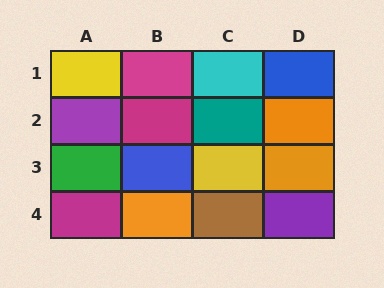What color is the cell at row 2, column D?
Orange.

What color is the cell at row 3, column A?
Green.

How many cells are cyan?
1 cell is cyan.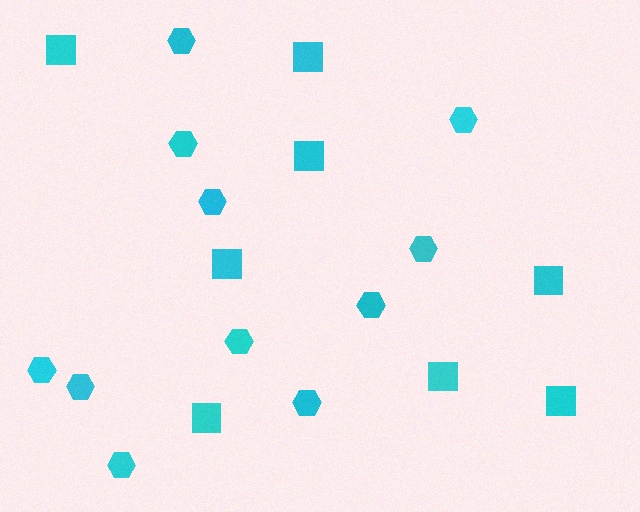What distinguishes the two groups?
There are 2 groups: one group of squares (8) and one group of hexagons (11).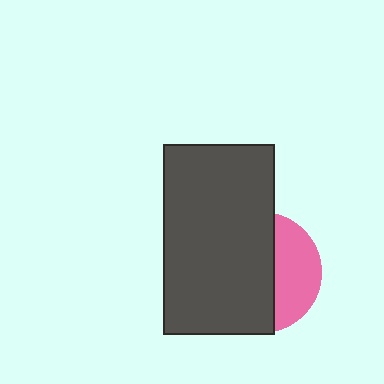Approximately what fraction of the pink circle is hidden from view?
Roughly 65% of the pink circle is hidden behind the dark gray rectangle.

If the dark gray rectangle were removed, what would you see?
You would see the complete pink circle.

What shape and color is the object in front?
The object in front is a dark gray rectangle.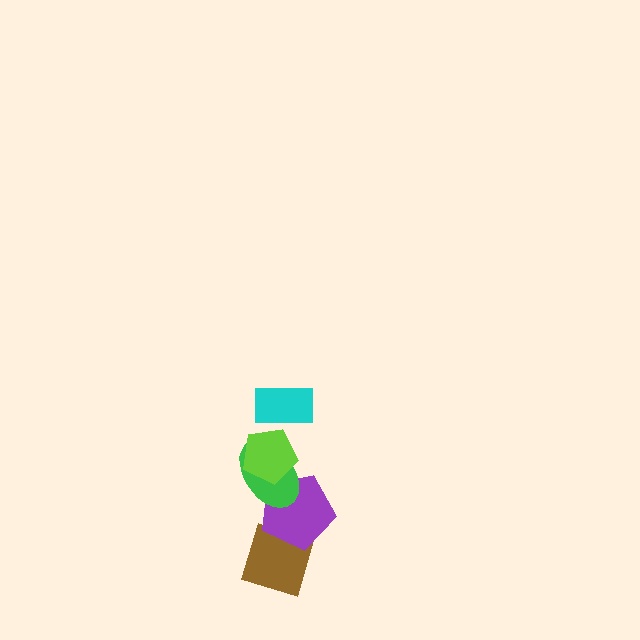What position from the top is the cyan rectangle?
The cyan rectangle is 1st from the top.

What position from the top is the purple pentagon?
The purple pentagon is 4th from the top.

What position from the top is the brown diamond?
The brown diamond is 5th from the top.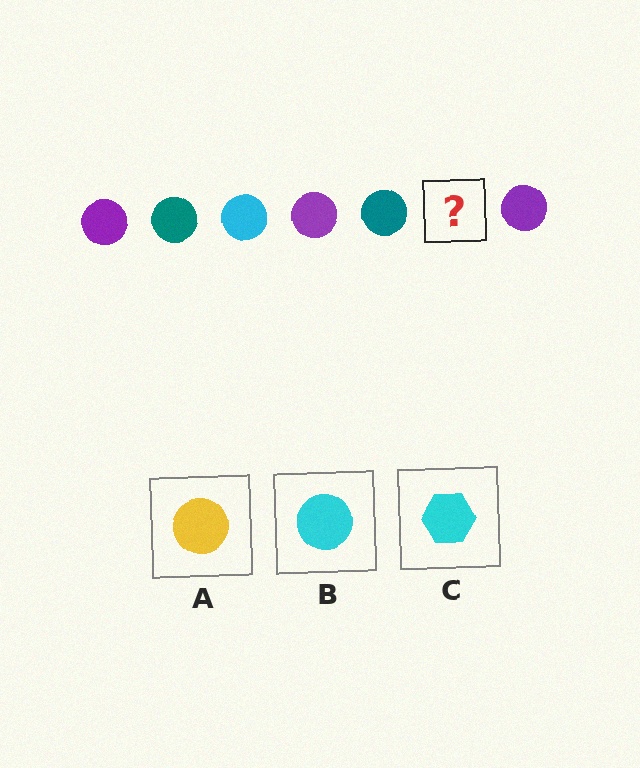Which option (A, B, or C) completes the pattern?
B.